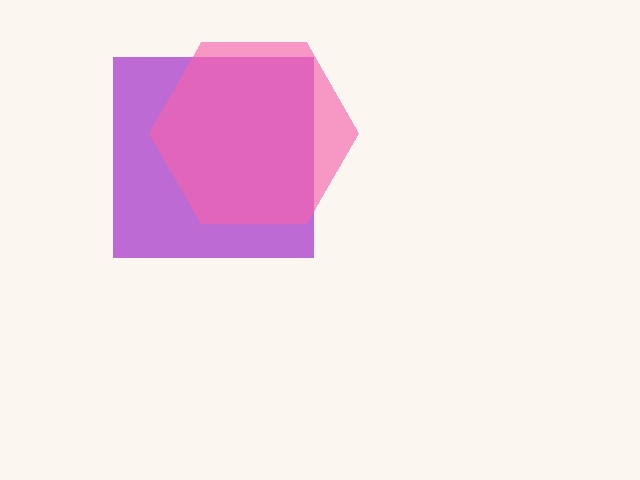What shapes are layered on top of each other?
The layered shapes are: a purple square, a pink hexagon.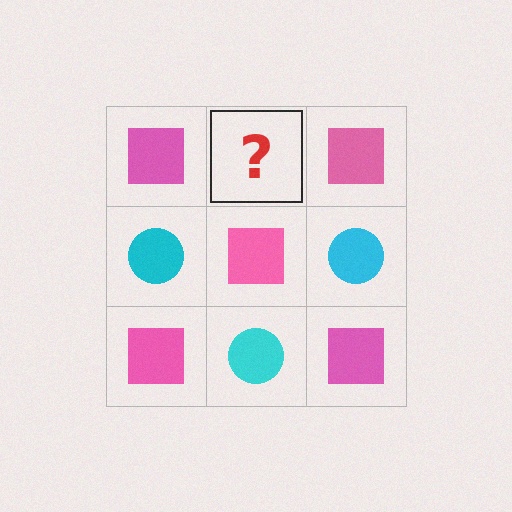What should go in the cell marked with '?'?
The missing cell should contain a cyan circle.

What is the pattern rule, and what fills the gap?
The rule is that it alternates pink square and cyan circle in a checkerboard pattern. The gap should be filled with a cyan circle.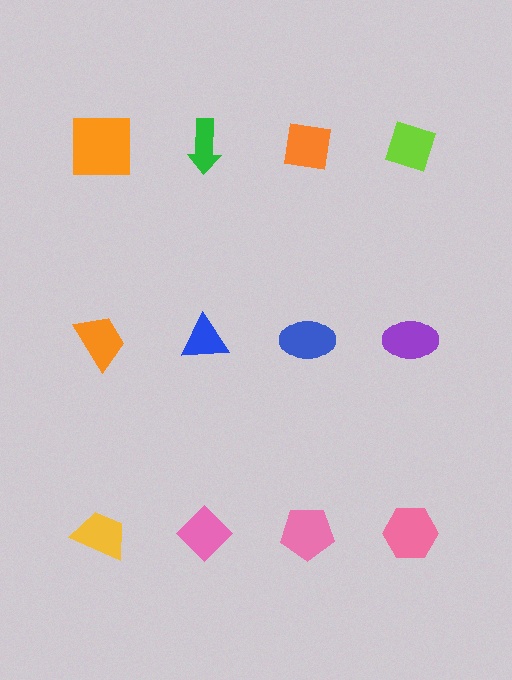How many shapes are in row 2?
4 shapes.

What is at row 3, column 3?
A pink pentagon.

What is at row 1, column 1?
An orange square.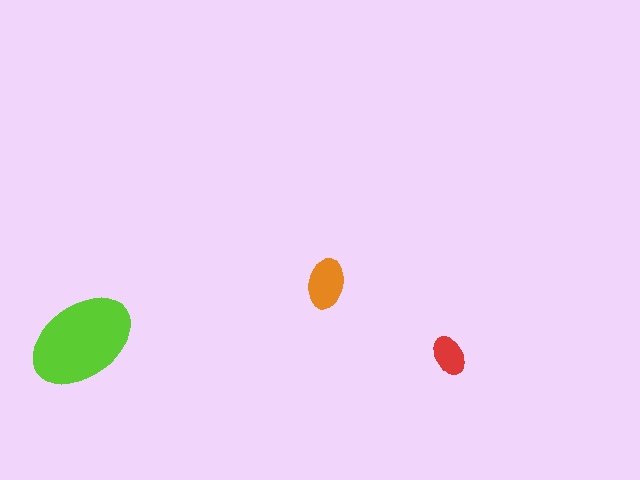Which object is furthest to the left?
The lime ellipse is leftmost.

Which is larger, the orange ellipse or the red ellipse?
The orange one.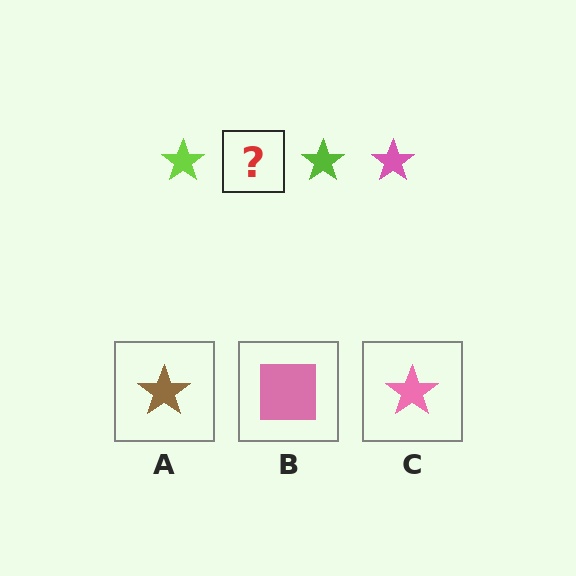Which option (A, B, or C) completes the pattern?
C.